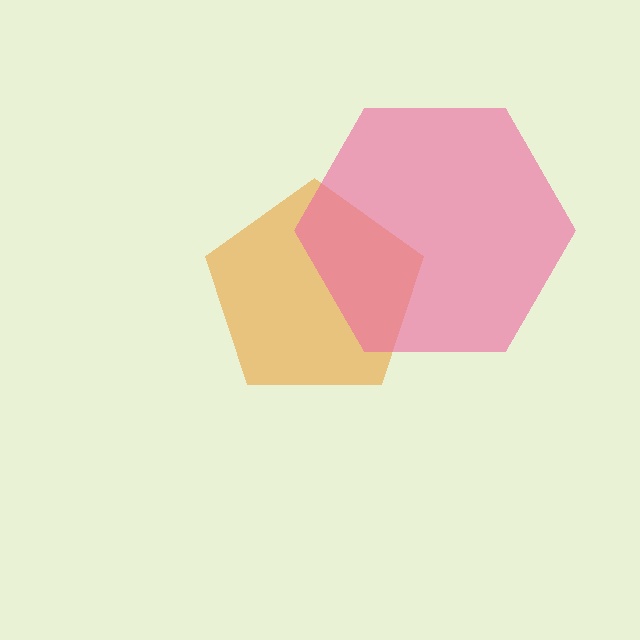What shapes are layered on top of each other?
The layered shapes are: an orange pentagon, a pink hexagon.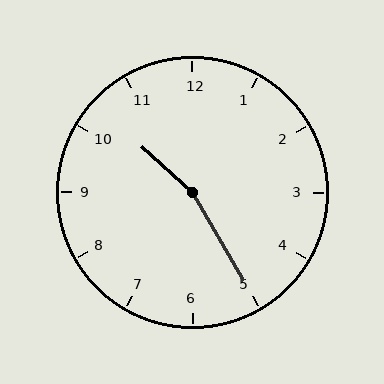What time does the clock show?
10:25.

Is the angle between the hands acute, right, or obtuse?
It is obtuse.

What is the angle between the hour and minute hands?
Approximately 162 degrees.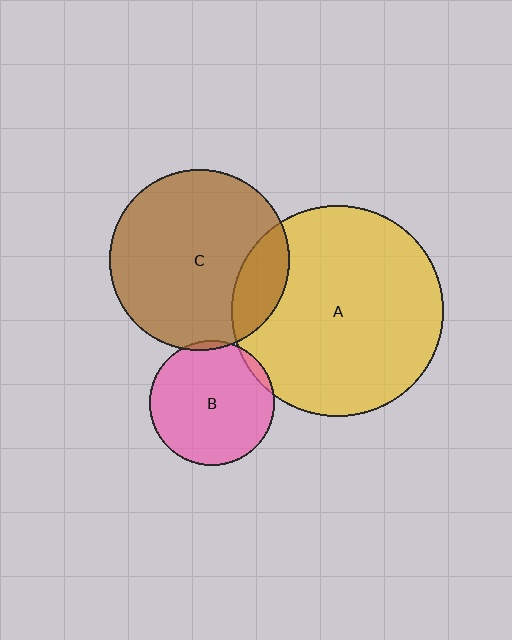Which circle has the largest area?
Circle A (yellow).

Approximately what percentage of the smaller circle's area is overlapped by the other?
Approximately 15%.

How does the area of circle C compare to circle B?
Approximately 2.1 times.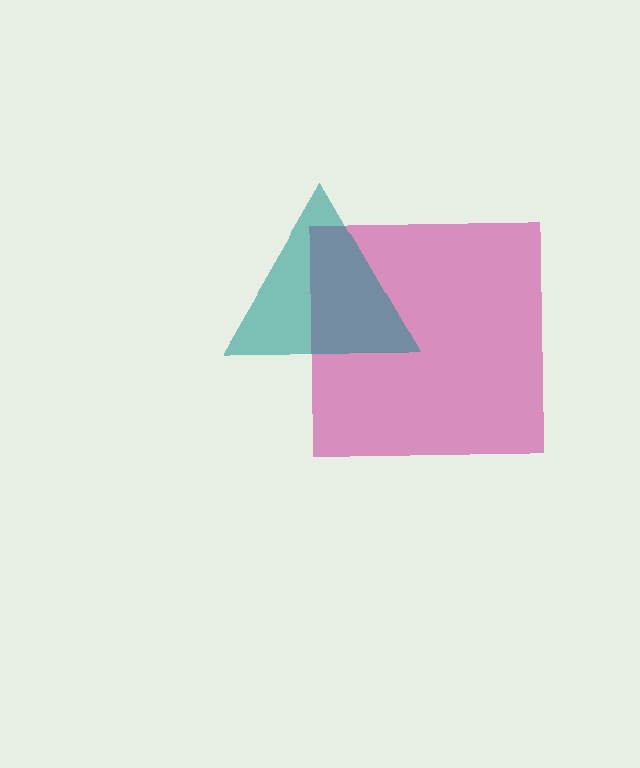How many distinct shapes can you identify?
There are 2 distinct shapes: a magenta square, a teal triangle.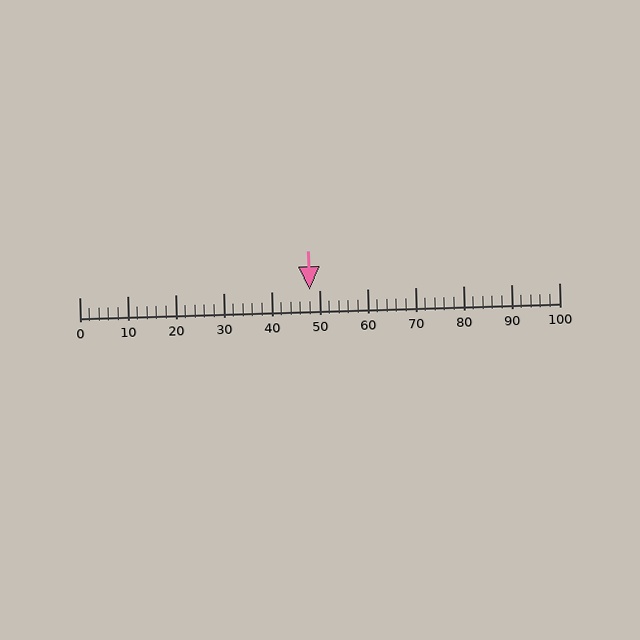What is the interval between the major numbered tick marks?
The major tick marks are spaced 10 units apart.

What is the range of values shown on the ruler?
The ruler shows values from 0 to 100.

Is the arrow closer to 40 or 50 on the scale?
The arrow is closer to 50.